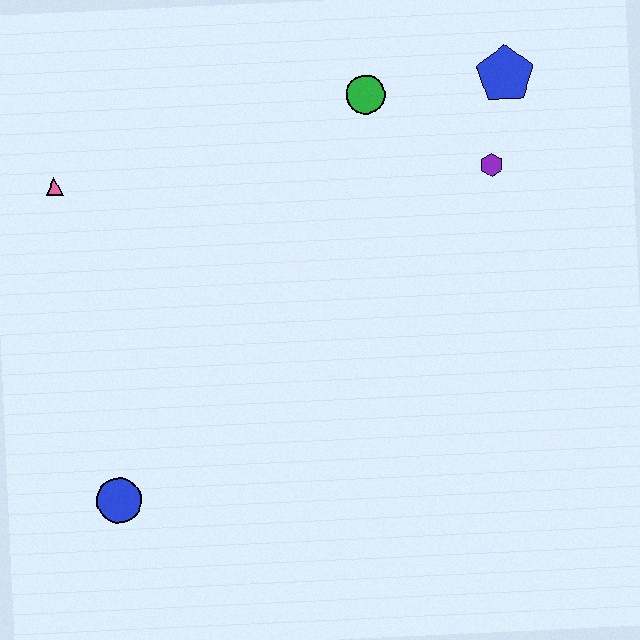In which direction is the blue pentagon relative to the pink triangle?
The blue pentagon is to the right of the pink triangle.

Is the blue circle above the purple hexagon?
No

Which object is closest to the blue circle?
The pink triangle is closest to the blue circle.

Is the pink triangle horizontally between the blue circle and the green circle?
No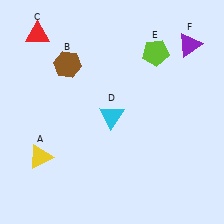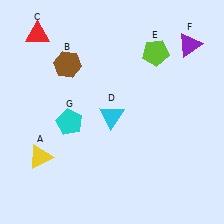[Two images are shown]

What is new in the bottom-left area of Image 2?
A cyan pentagon (G) was added in the bottom-left area of Image 2.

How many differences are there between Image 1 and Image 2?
There is 1 difference between the two images.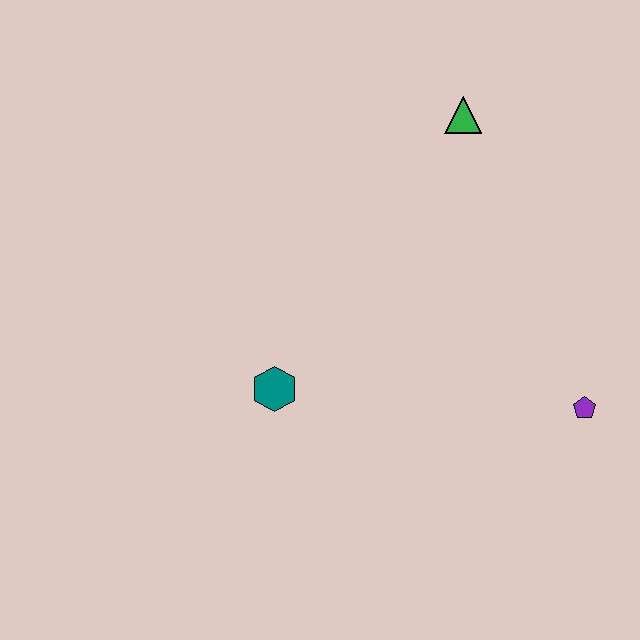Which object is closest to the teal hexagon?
The purple pentagon is closest to the teal hexagon.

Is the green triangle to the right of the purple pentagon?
No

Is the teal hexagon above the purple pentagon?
Yes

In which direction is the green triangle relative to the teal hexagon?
The green triangle is above the teal hexagon.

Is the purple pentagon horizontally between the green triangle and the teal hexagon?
No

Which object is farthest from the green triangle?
The teal hexagon is farthest from the green triangle.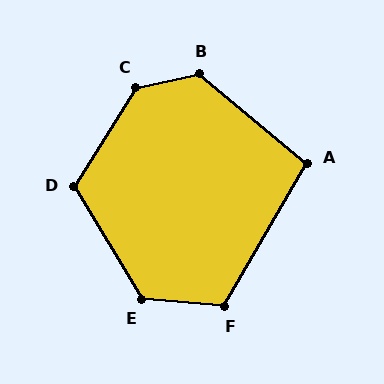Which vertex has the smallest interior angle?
A, at approximately 100 degrees.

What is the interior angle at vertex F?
Approximately 115 degrees (obtuse).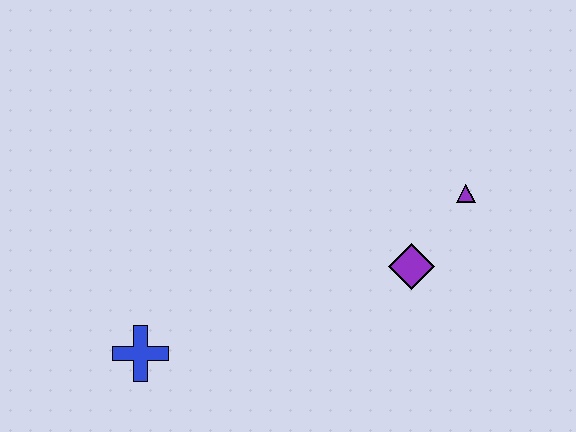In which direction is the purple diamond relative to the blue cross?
The purple diamond is to the right of the blue cross.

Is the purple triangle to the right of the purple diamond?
Yes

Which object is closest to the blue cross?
The purple diamond is closest to the blue cross.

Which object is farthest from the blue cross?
The purple triangle is farthest from the blue cross.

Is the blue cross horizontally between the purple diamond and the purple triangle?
No